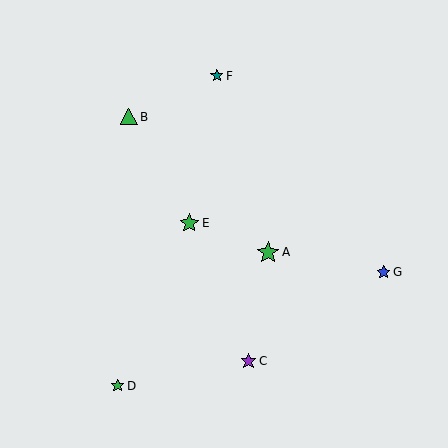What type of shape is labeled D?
Shape D is a green star.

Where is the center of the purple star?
The center of the purple star is at (248, 361).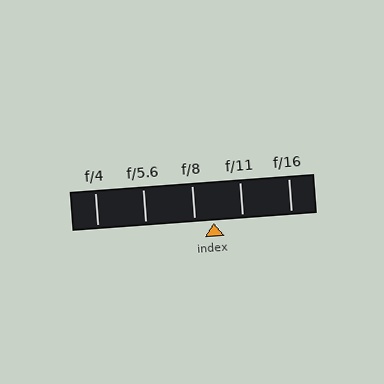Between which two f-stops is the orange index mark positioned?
The index mark is between f/8 and f/11.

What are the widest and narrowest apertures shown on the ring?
The widest aperture shown is f/4 and the narrowest is f/16.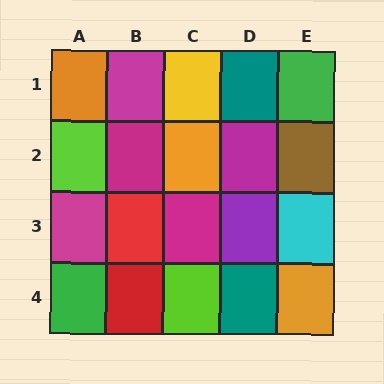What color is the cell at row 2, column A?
Lime.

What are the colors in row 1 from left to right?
Orange, magenta, yellow, teal, green.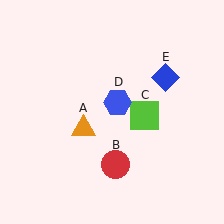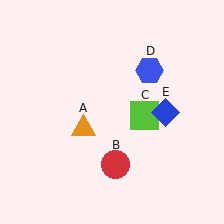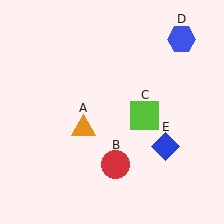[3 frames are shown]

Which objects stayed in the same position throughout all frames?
Orange triangle (object A) and red circle (object B) and lime square (object C) remained stationary.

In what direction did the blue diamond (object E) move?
The blue diamond (object E) moved down.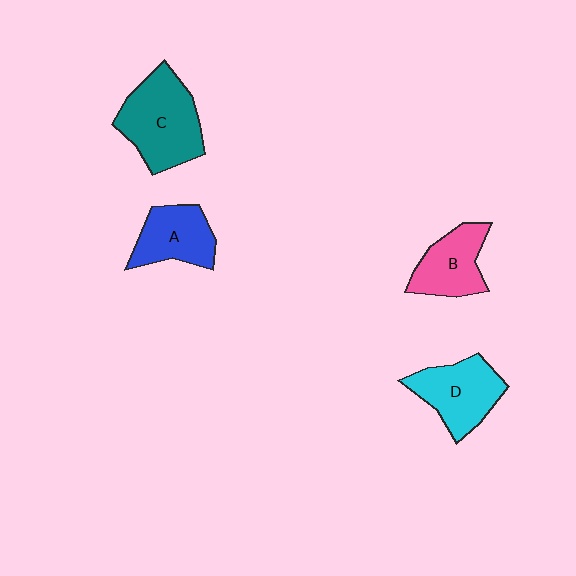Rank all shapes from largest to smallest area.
From largest to smallest: C (teal), D (cyan), A (blue), B (pink).